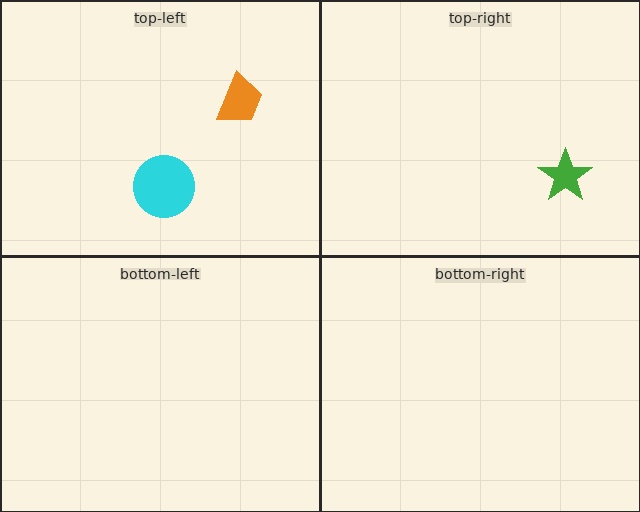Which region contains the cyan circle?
The top-left region.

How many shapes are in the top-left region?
2.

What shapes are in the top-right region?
The green star.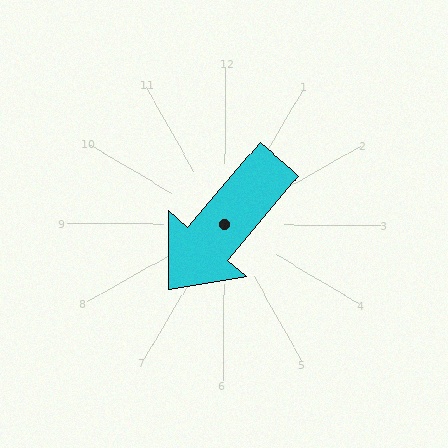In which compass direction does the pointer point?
Southwest.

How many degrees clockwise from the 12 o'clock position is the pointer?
Approximately 220 degrees.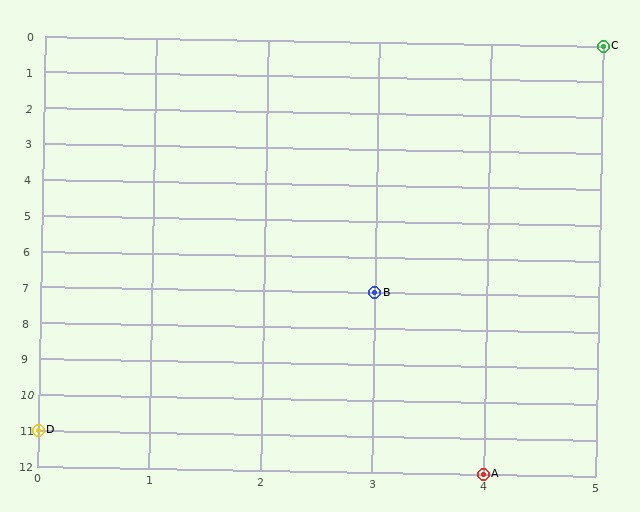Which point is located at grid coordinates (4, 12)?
Point A is at (4, 12).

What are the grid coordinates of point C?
Point C is at grid coordinates (5, 0).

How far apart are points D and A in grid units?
Points D and A are 4 columns and 1 row apart (about 4.1 grid units diagonally).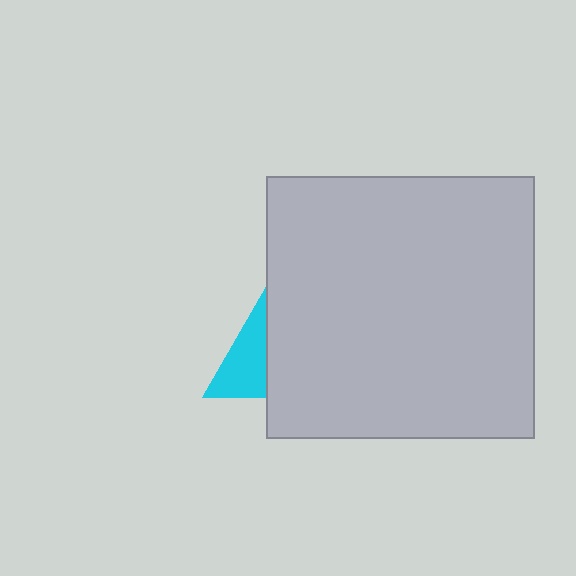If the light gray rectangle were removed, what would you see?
You would see the complete cyan triangle.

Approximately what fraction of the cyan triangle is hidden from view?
Roughly 57% of the cyan triangle is hidden behind the light gray rectangle.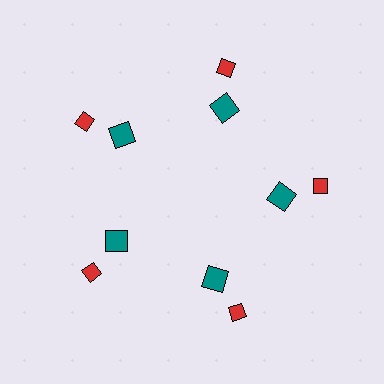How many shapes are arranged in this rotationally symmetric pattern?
There are 10 shapes, arranged in 5 groups of 2.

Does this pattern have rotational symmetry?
Yes, this pattern has 5-fold rotational symmetry. It looks the same after rotating 72 degrees around the center.